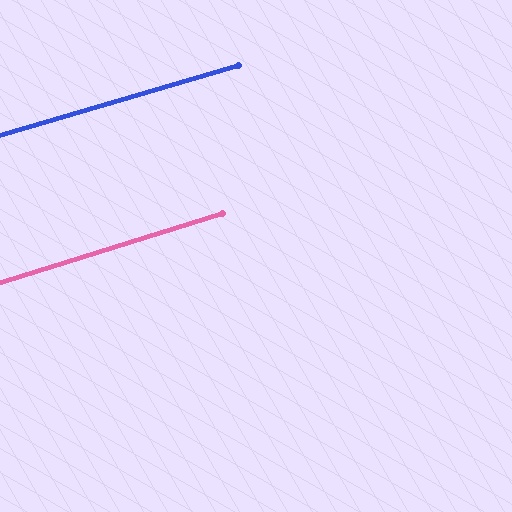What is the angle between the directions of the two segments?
Approximately 1 degree.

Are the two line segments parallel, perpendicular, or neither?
Parallel — their directions differ by only 1.2°.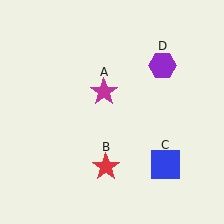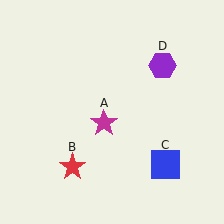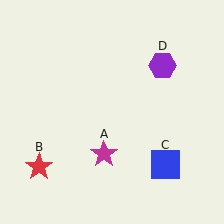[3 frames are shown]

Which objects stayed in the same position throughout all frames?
Blue square (object C) and purple hexagon (object D) remained stationary.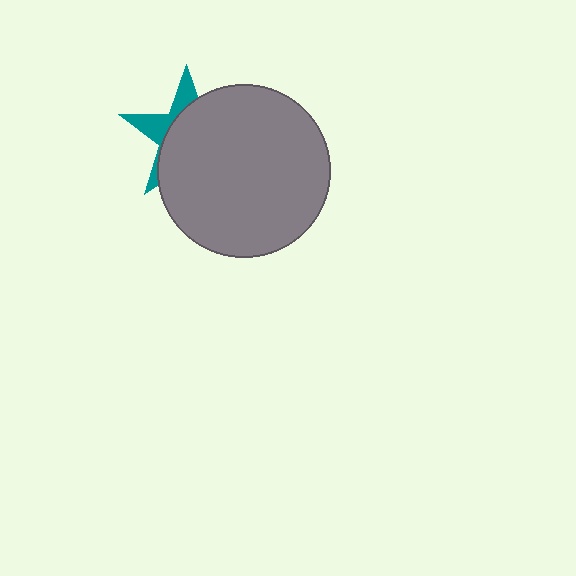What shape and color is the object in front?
The object in front is a gray circle.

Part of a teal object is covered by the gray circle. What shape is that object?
It is a star.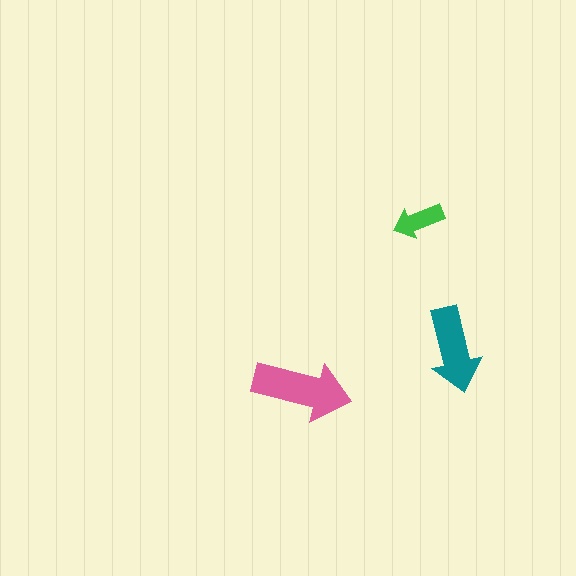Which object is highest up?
The green arrow is topmost.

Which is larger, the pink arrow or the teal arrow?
The pink one.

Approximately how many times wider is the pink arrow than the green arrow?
About 2 times wider.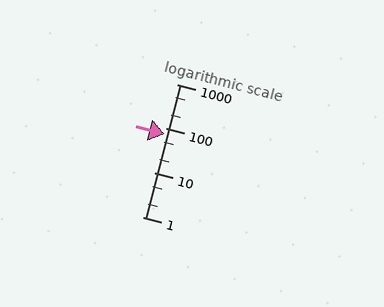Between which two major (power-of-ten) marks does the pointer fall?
The pointer is between 10 and 100.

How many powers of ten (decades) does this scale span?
The scale spans 3 decades, from 1 to 1000.